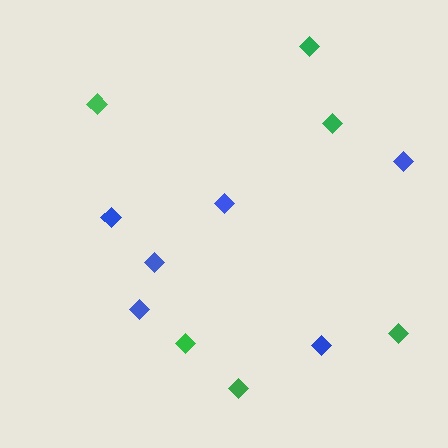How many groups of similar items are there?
There are 2 groups: one group of blue diamonds (6) and one group of green diamonds (6).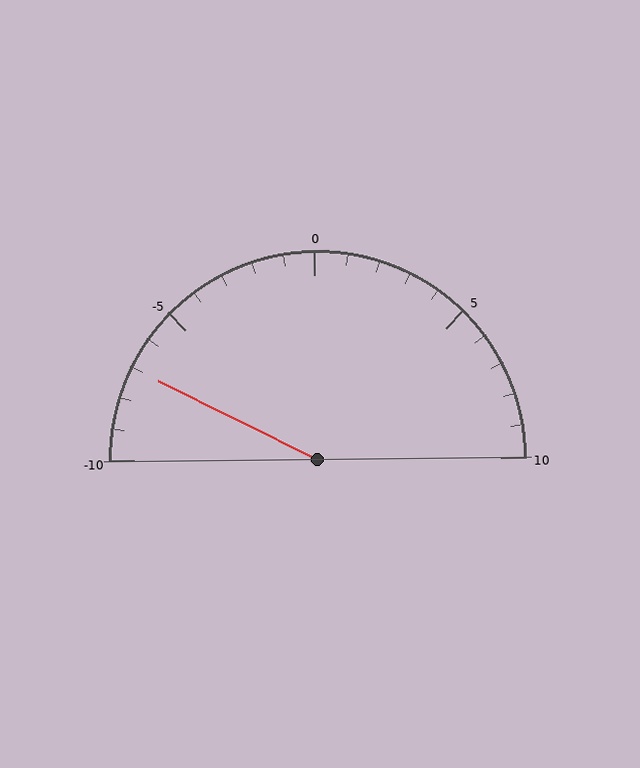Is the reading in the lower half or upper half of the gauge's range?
The reading is in the lower half of the range (-10 to 10).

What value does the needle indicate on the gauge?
The needle indicates approximately -7.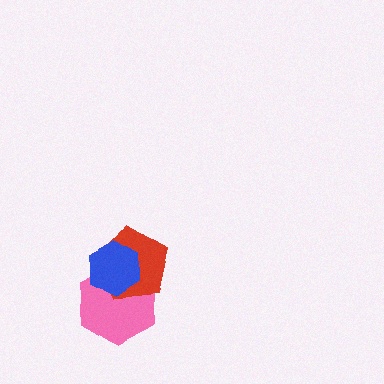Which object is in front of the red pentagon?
The blue hexagon is in front of the red pentagon.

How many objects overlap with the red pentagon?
2 objects overlap with the red pentagon.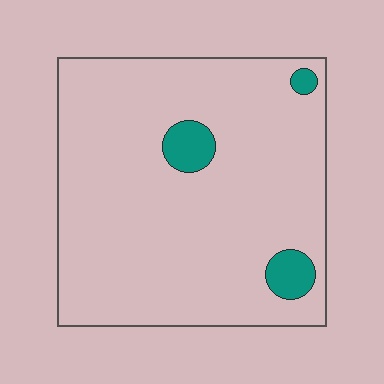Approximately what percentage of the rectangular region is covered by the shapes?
Approximately 5%.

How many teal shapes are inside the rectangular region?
3.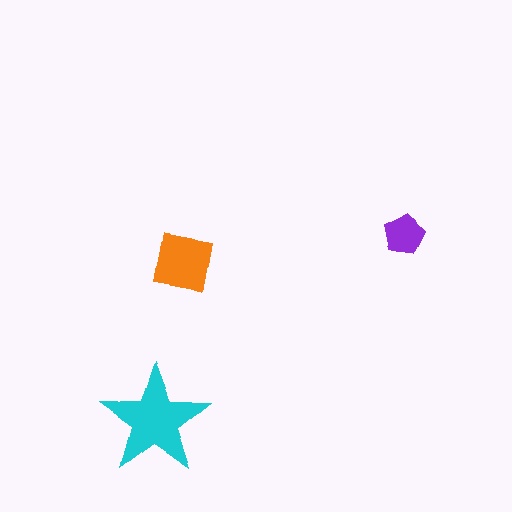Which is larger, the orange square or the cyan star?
The cyan star.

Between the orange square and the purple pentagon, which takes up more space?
The orange square.